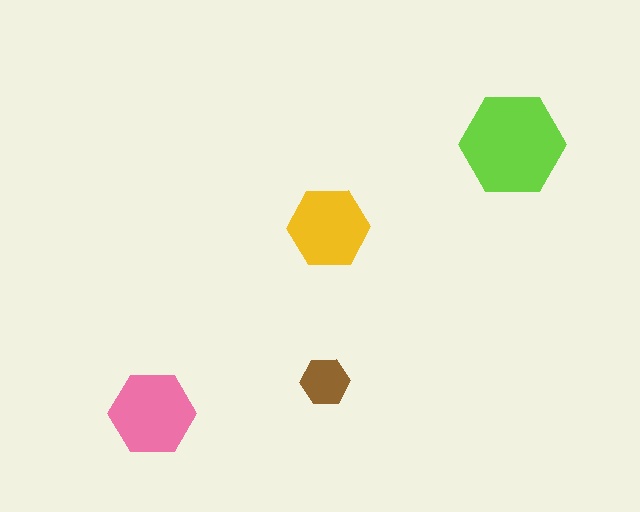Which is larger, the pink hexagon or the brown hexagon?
The pink one.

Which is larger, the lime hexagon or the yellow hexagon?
The lime one.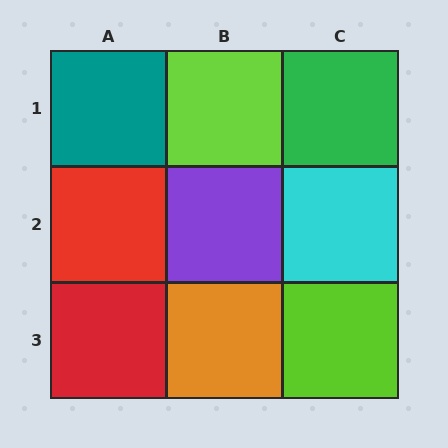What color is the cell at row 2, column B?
Purple.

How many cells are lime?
2 cells are lime.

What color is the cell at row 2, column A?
Red.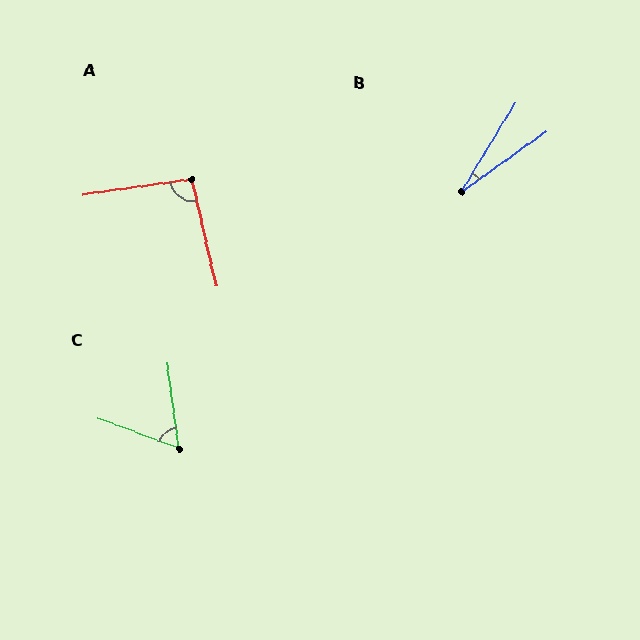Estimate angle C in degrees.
Approximately 62 degrees.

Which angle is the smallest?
B, at approximately 23 degrees.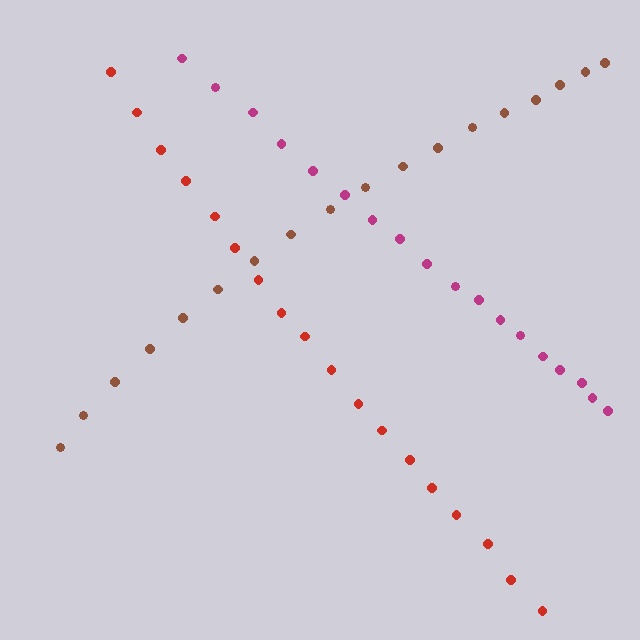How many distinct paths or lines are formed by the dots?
There are 3 distinct paths.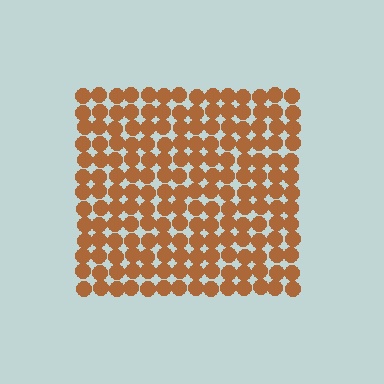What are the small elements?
The small elements are circles.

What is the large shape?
The large shape is a square.